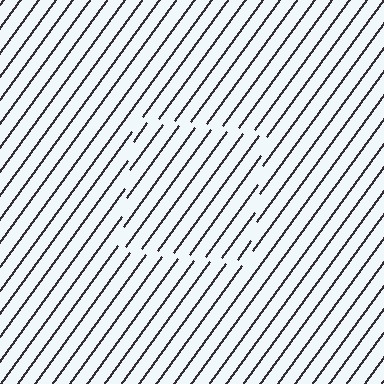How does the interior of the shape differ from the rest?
The interior of the shape contains the same grating, shifted by half a period — the contour is defined by the phase discontinuity where line-ends from the inner and outer gratings abut.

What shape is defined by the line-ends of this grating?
An illusory square. The interior of the shape contains the same grating, shifted by half a period — the contour is defined by the phase discontinuity where line-ends from the inner and outer gratings abut.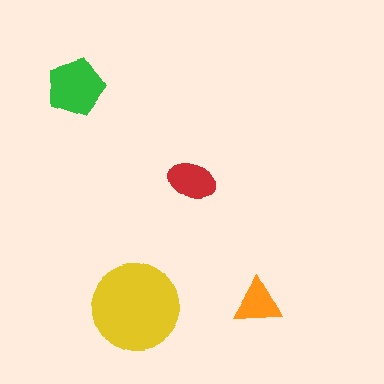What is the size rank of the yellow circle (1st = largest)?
1st.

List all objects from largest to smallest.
The yellow circle, the green pentagon, the red ellipse, the orange triangle.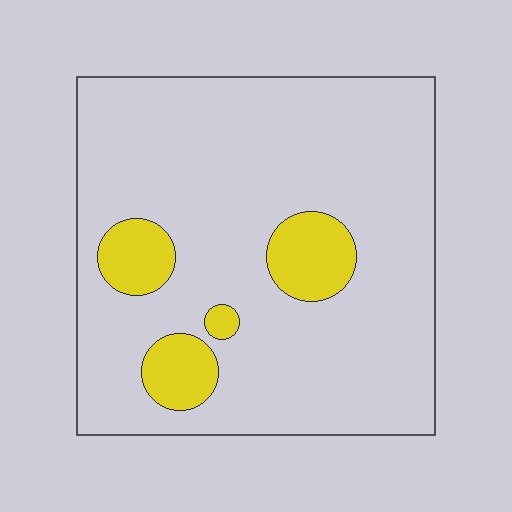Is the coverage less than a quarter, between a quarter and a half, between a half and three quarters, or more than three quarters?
Less than a quarter.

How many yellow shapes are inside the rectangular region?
4.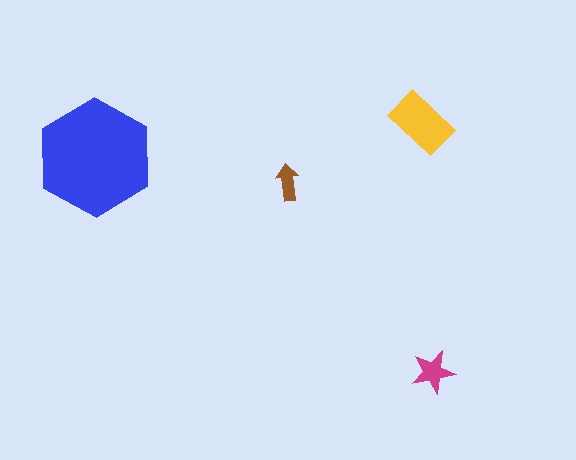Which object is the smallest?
The brown arrow.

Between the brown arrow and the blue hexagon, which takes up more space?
The blue hexagon.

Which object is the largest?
The blue hexagon.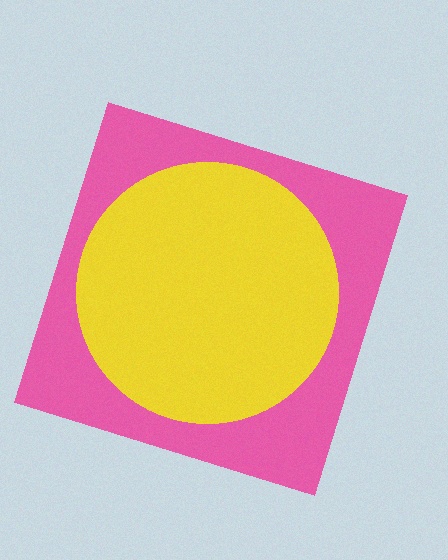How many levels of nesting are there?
2.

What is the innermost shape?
The yellow circle.